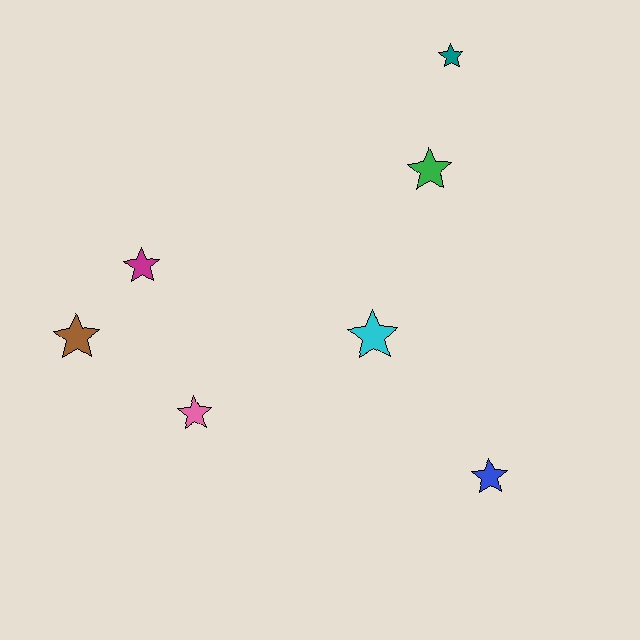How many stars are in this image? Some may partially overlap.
There are 7 stars.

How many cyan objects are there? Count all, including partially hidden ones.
There is 1 cyan object.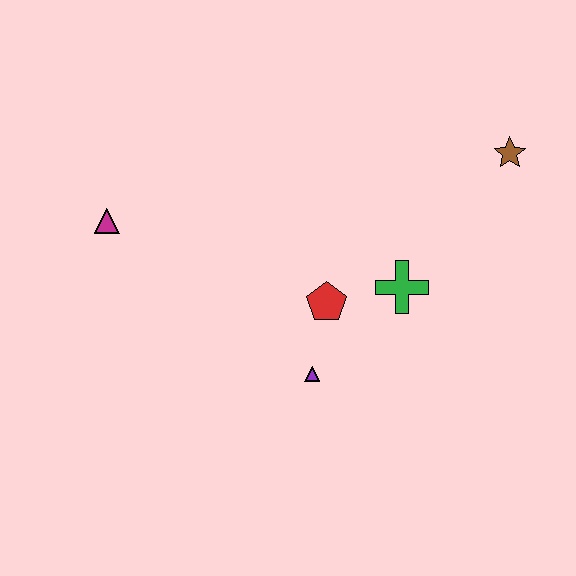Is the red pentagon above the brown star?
No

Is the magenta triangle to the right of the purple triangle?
No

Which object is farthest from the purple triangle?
The brown star is farthest from the purple triangle.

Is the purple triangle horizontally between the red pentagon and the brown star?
No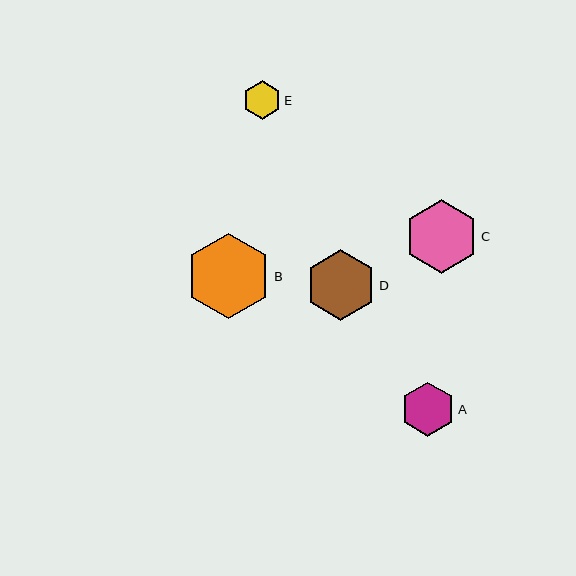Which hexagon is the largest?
Hexagon B is the largest with a size of approximately 86 pixels.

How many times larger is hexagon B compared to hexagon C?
Hexagon B is approximately 1.2 times the size of hexagon C.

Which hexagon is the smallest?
Hexagon E is the smallest with a size of approximately 38 pixels.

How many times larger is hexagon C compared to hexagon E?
Hexagon C is approximately 1.9 times the size of hexagon E.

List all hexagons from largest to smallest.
From largest to smallest: B, C, D, A, E.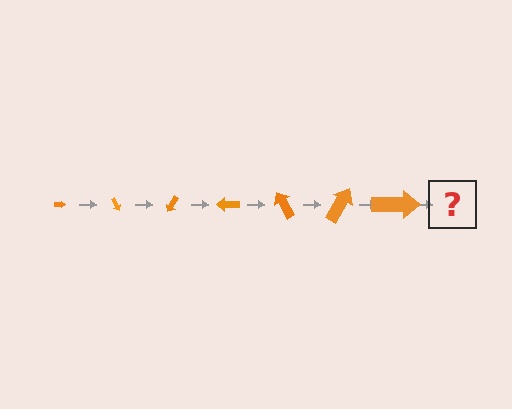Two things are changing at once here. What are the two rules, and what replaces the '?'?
The two rules are that the arrow grows larger each step and it rotates 60 degrees each step. The '?' should be an arrow, larger than the previous one and rotated 420 degrees from the start.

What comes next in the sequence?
The next element should be an arrow, larger than the previous one and rotated 420 degrees from the start.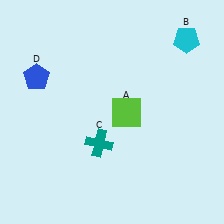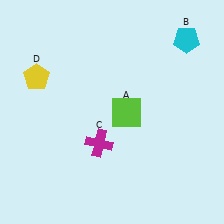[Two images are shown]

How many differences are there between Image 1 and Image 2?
There are 2 differences between the two images.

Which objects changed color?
C changed from teal to magenta. D changed from blue to yellow.